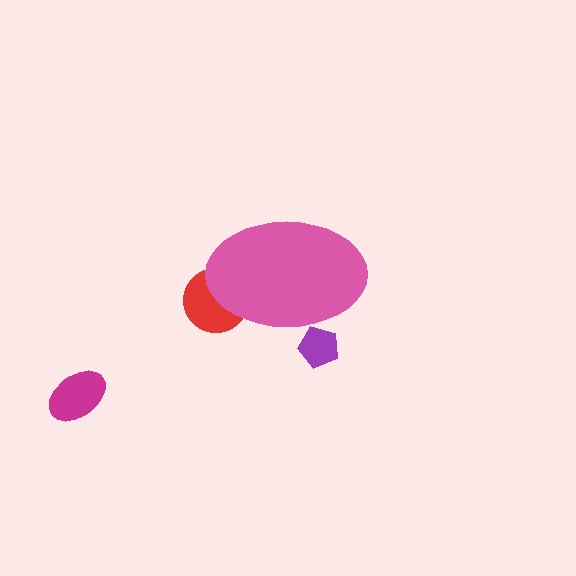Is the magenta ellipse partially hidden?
No, the magenta ellipse is fully visible.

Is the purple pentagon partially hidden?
Yes, the purple pentagon is partially hidden behind the pink ellipse.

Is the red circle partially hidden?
Yes, the red circle is partially hidden behind the pink ellipse.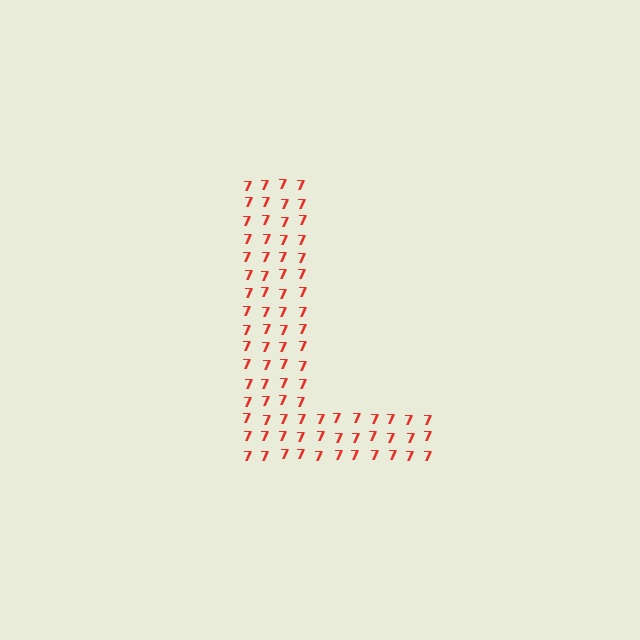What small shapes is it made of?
It is made of small digit 7's.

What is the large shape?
The large shape is the letter L.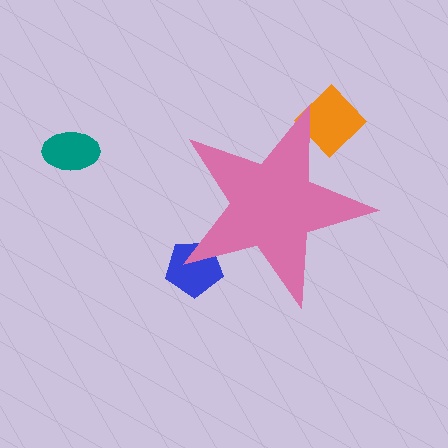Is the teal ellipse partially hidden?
No, the teal ellipse is fully visible.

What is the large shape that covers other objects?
A pink star.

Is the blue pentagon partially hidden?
Yes, the blue pentagon is partially hidden behind the pink star.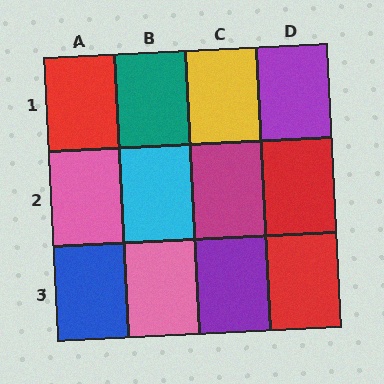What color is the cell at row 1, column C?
Yellow.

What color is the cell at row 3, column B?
Pink.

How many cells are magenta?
1 cell is magenta.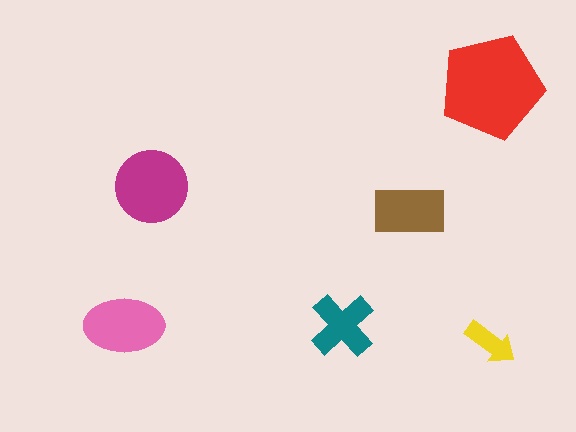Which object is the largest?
The red pentagon.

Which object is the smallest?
The yellow arrow.